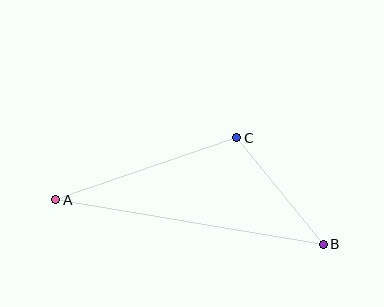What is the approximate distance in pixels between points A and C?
The distance between A and C is approximately 191 pixels.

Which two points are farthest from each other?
Points A and B are farthest from each other.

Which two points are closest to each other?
Points B and C are closest to each other.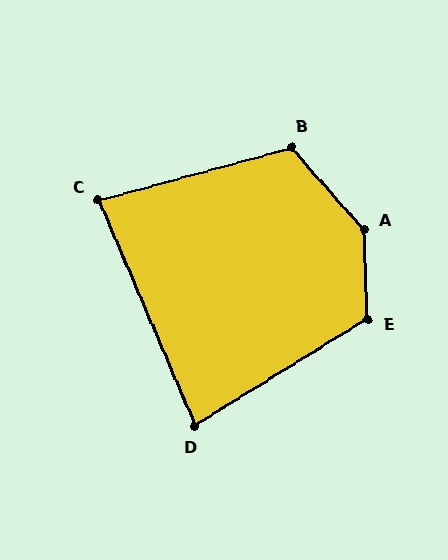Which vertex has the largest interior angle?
A, at approximately 141 degrees.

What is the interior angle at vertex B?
Approximately 116 degrees (obtuse).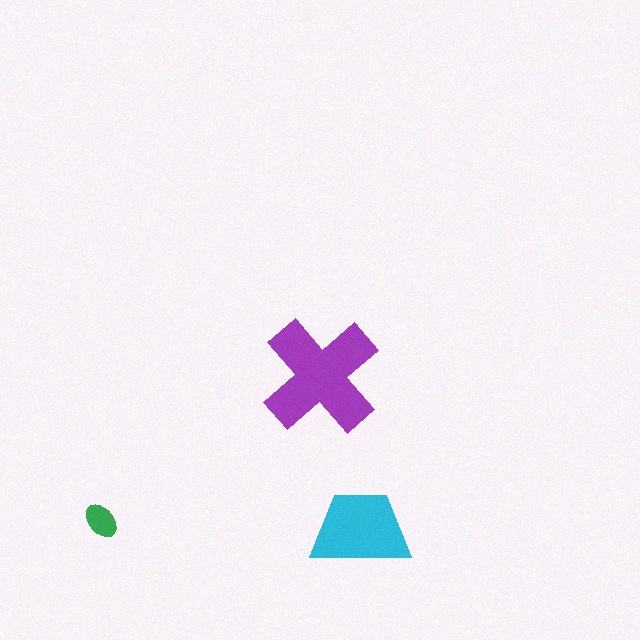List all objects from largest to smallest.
The purple cross, the cyan trapezoid, the green ellipse.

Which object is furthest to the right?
The cyan trapezoid is rightmost.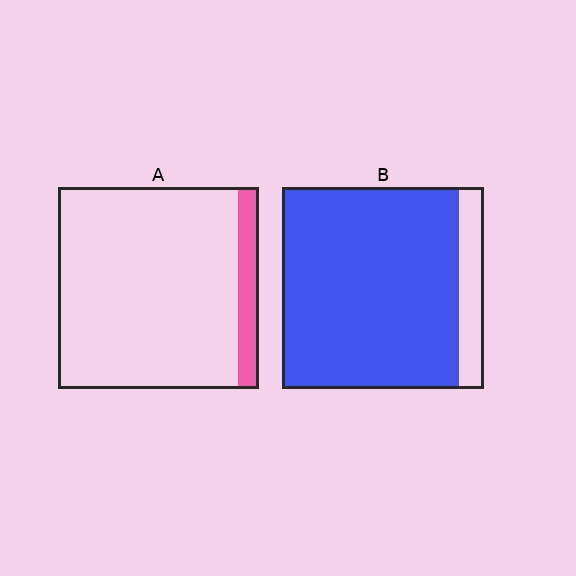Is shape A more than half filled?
No.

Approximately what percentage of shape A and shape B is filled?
A is approximately 10% and B is approximately 90%.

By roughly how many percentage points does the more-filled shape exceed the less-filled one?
By roughly 75 percentage points (B over A).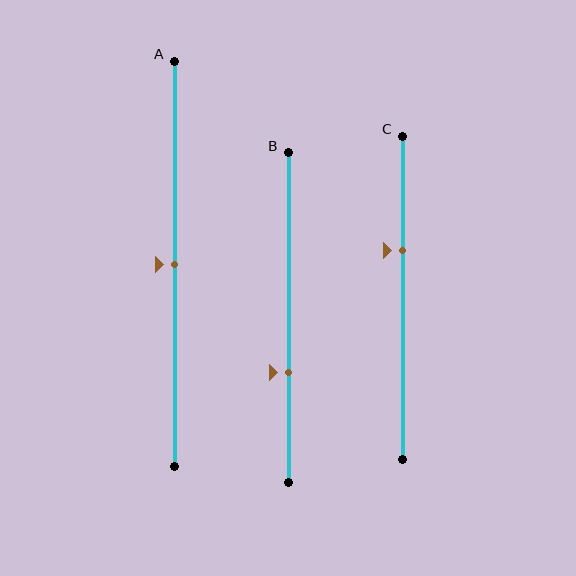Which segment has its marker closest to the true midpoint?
Segment A has its marker closest to the true midpoint.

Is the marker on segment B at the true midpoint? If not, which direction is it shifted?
No, the marker on segment B is shifted downward by about 16% of the segment length.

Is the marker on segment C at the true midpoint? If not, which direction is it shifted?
No, the marker on segment C is shifted upward by about 15% of the segment length.